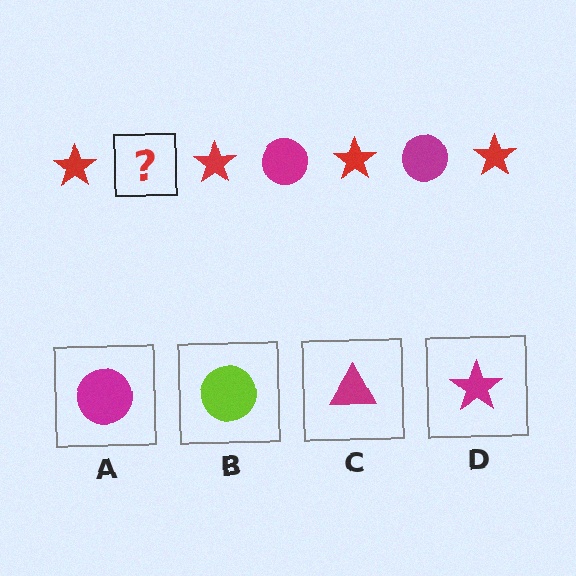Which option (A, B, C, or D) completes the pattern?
A.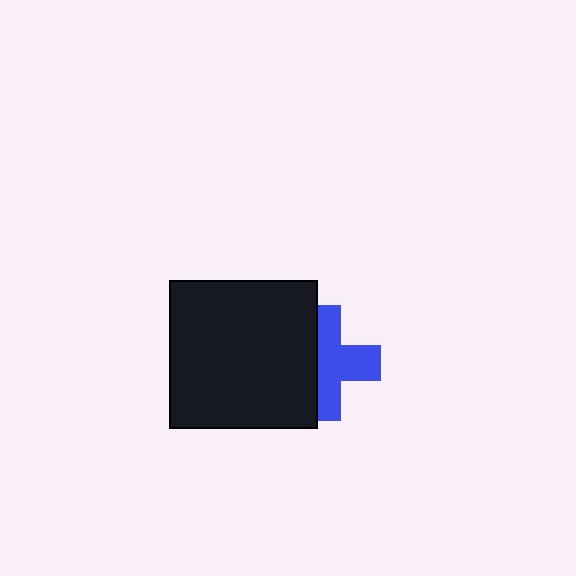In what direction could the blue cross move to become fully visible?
The blue cross could move right. That would shift it out from behind the black square entirely.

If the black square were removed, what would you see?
You would see the complete blue cross.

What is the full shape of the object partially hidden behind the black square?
The partially hidden object is a blue cross.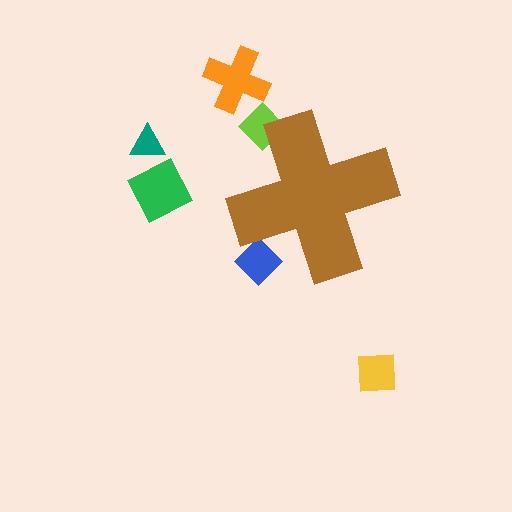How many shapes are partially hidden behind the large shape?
2 shapes are partially hidden.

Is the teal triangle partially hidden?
No, the teal triangle is fully visible.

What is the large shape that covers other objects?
A brown cross.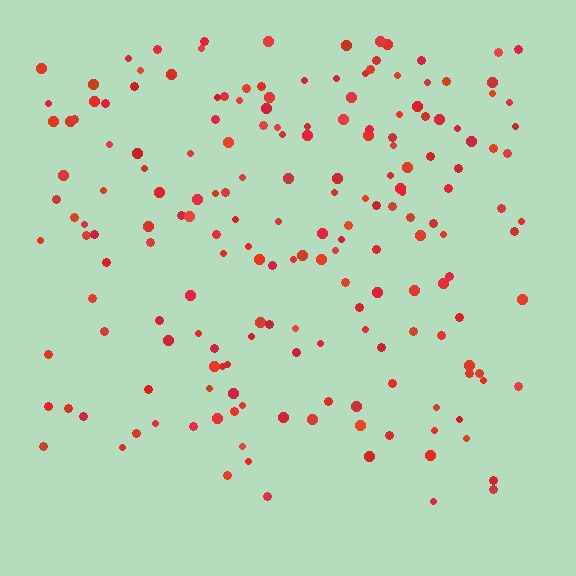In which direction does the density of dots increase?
From bottom to top, with the top side densest.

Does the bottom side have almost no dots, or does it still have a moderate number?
Still a moderate number, just noticeably fewer than the top.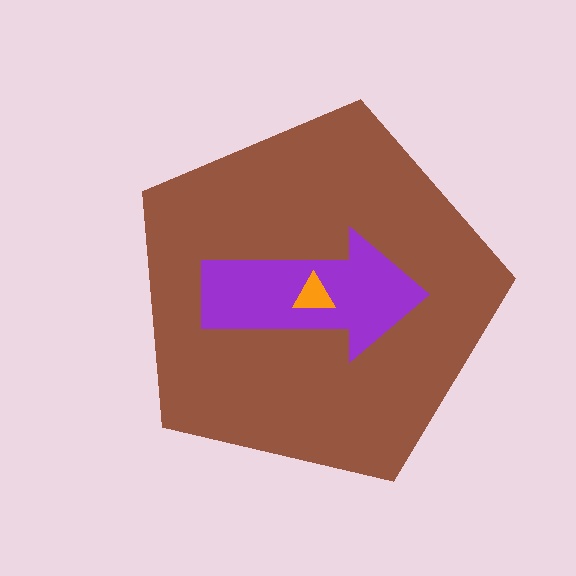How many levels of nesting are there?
3.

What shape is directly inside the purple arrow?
The orange triangle.